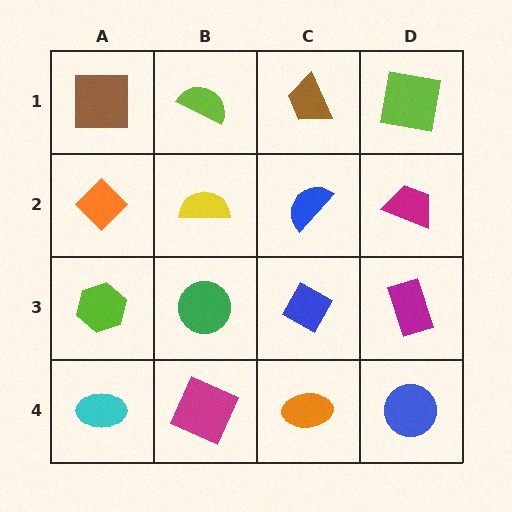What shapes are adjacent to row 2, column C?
A brown trapezoid (row 1, column C), a blue diamond (row 3, column C), a yellow semicircle (row 2, column B), a magenta trapezoid (row 2, column D).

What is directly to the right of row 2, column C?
A magenta trapezoid.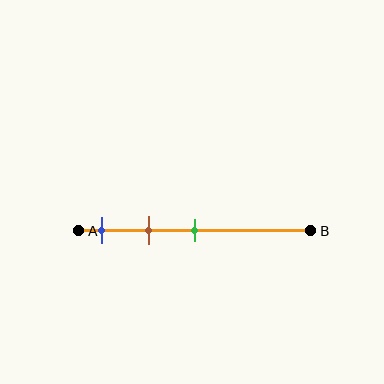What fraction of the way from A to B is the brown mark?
The brown mark is approximately 30% (0.3) of the way from A to B.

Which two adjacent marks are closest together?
The blue and brown marks are the closest adjacent pair.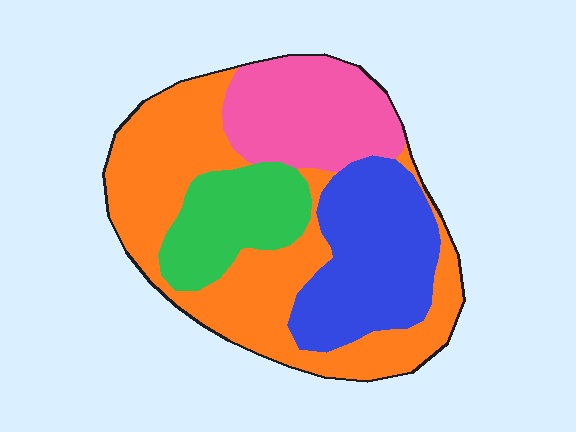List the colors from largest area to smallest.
From largest to smallest: orange, blue, pink, green.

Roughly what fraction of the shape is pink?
Pink covers roughly 20% of the shape.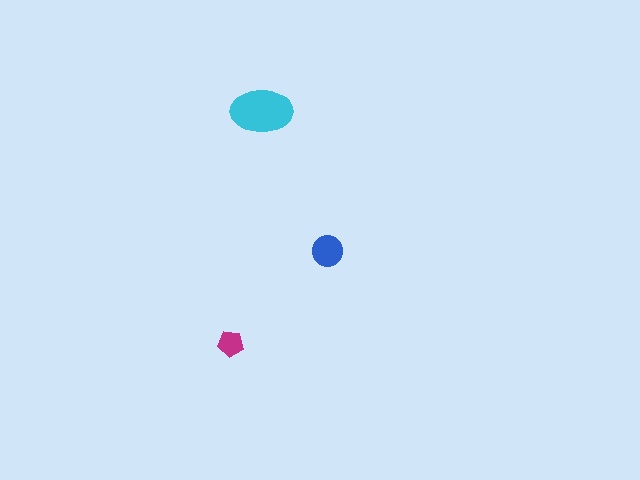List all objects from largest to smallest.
The cyan ellipse, the blue circle, the magenta pentagon.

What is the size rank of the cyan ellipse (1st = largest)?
1st.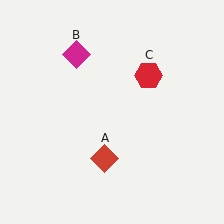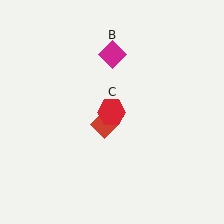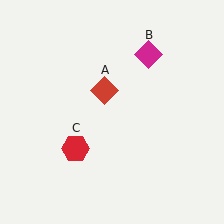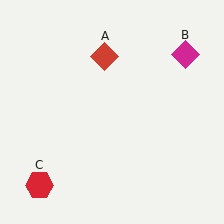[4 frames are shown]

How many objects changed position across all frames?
3 objects changed position: red diamond (object A), magenta diamond (object B), red hexagon (object C).